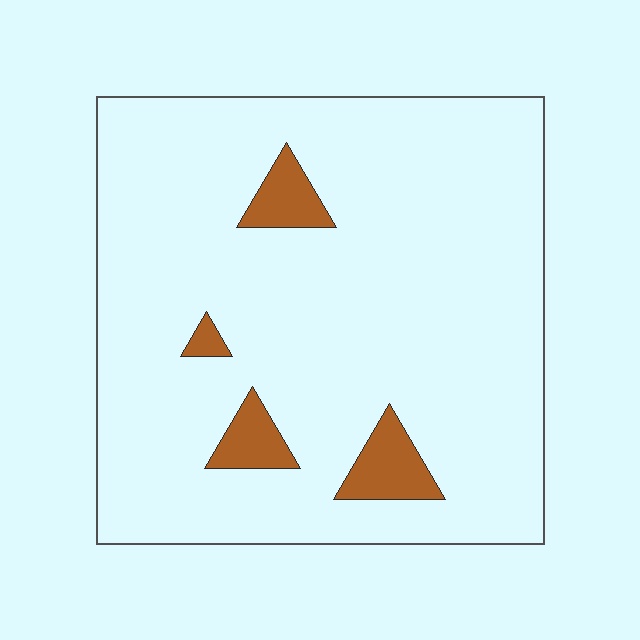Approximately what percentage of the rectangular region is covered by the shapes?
Approximately 10%.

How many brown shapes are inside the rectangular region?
4.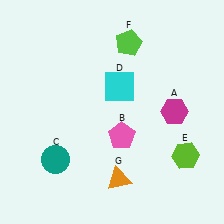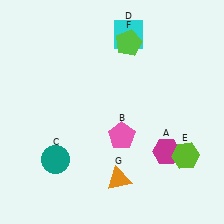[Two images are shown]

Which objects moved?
The objects that moved are: the magenta hexagon (A), the cyan square (D).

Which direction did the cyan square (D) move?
The cyan square (D) moved up.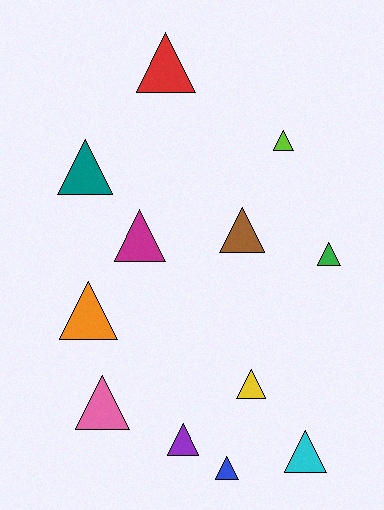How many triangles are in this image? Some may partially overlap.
There are 12 triangles.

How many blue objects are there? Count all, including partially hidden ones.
There is 1 blue object.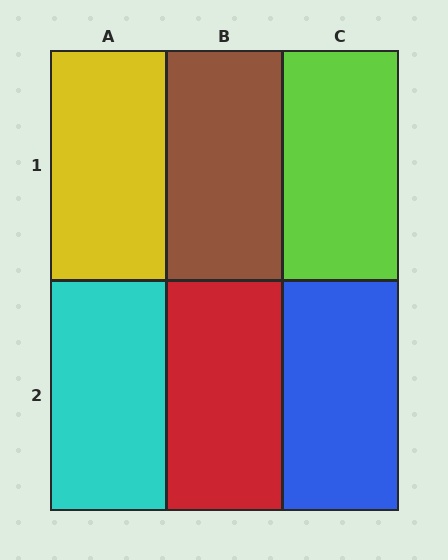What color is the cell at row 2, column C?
Blue.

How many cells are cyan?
1 cell is cyan.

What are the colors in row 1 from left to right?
Yellow, brown, lime.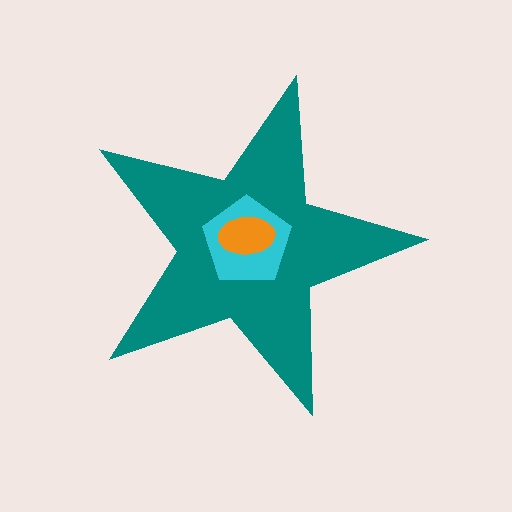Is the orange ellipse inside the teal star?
Yes.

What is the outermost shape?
The teal star.